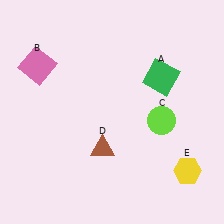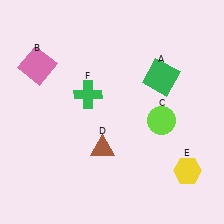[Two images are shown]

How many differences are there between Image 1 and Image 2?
There is 1 difference between the two images.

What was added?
A green cross (F) was added in Image 2.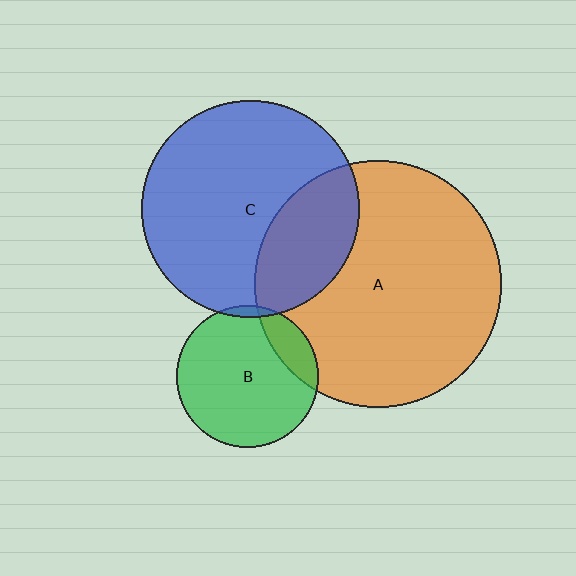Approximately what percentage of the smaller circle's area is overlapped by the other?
Approximately 30%.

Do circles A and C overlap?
Yes.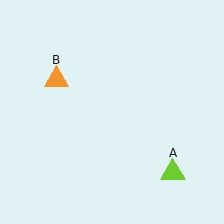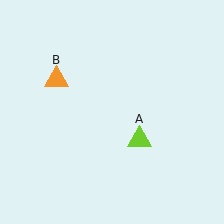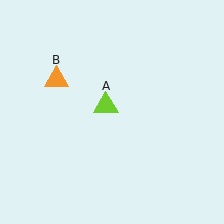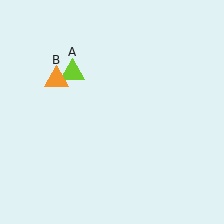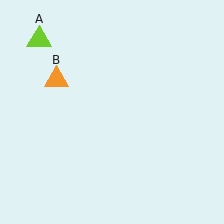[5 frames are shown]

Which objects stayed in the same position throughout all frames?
Orange triangle (object B) remained stationary.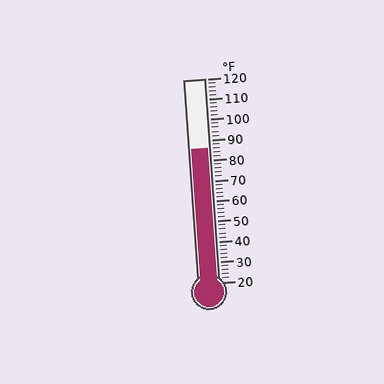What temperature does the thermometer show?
The thermometer shows approximately 86°F.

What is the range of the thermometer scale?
The thermometer scale ranges from 20°F to 120°F.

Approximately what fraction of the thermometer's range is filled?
The thermometer is filled to approximately 65% of its range.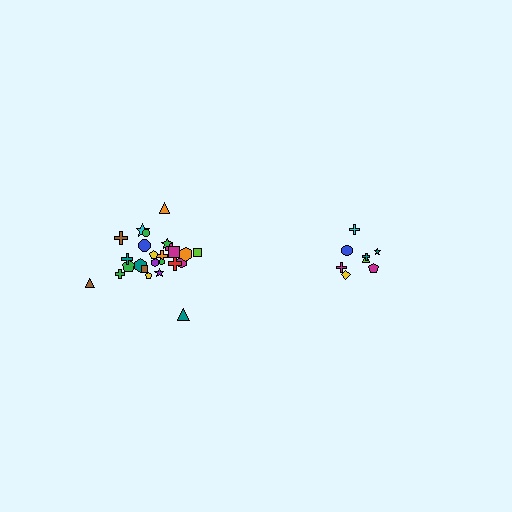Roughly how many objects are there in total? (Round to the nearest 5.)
Roughly 35 objects in total.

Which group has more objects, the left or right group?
The left group.